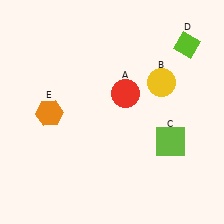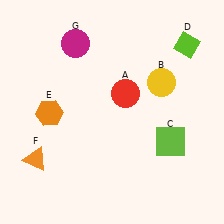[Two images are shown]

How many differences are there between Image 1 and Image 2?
There are 2 differences between the two images.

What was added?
An orange triangle (F), a magenta circle (G) were added in Image 2.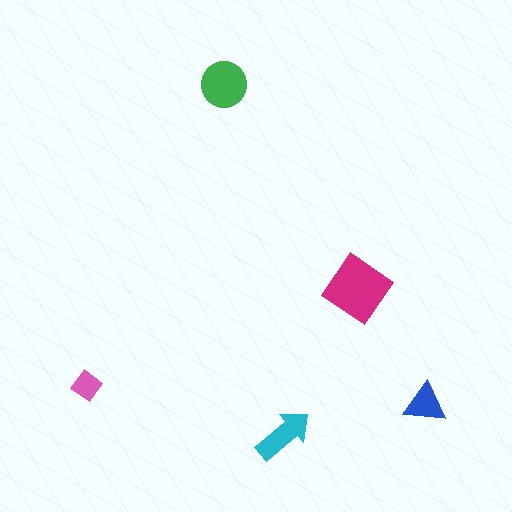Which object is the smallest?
The pink diamond.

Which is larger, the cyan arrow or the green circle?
The green circle.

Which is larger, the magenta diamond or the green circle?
The magenta diamond.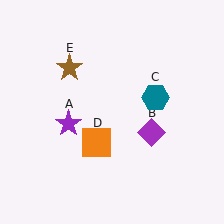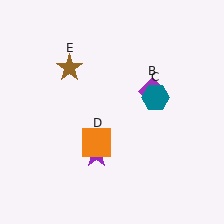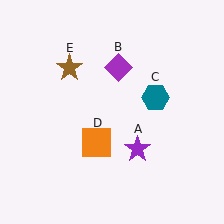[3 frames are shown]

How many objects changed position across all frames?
2 objects changed position: purple star (object A), purple diamond (object B).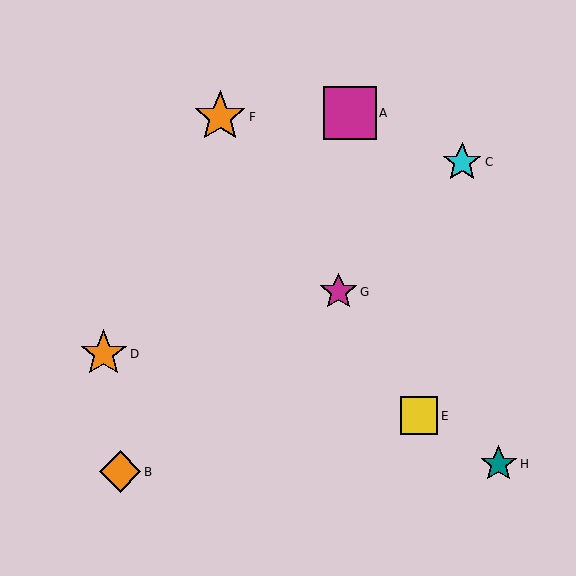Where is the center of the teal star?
The center of the teal star is at (499, 464).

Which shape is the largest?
The magenta square (labeled A) is the largest.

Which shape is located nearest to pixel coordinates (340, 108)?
The magenta square (labeled A) at (350, 113) is nearest to that location.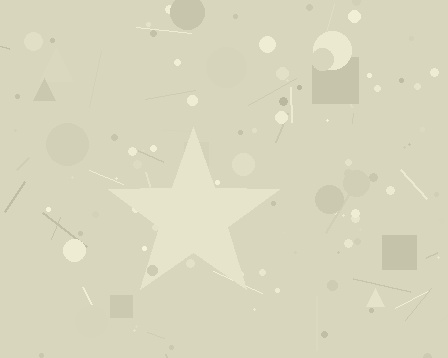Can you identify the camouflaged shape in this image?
The camouflaged shape is a star.